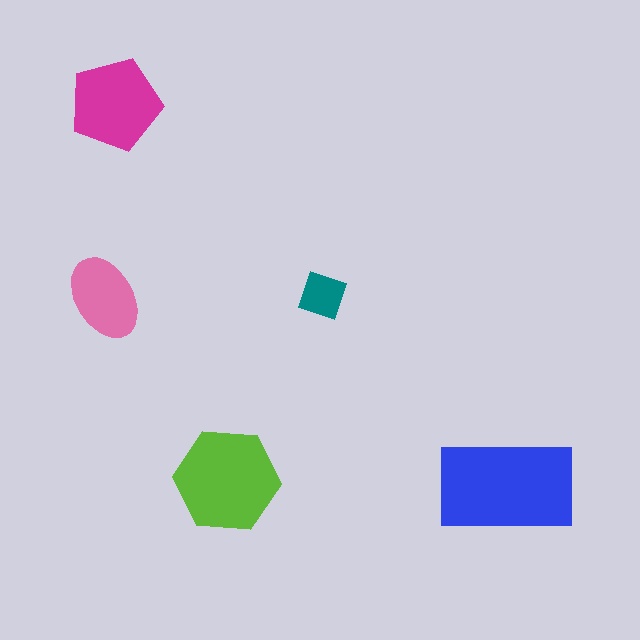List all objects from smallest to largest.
The teal square, the pink ellipse, the magenta pentagon, the lime hexagon, the blue rectangle.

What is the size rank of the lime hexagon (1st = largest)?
2nd.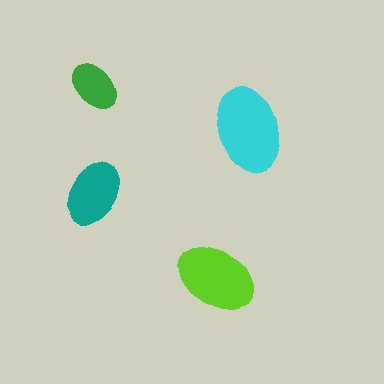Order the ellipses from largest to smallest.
the cyan one, the lime one, the teal one, the green one.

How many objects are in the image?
There are 4 objects in the image.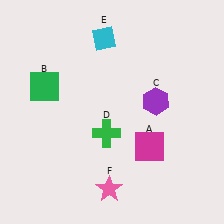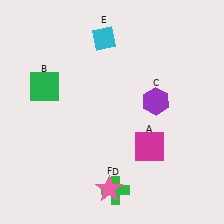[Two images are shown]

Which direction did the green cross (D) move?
The green cross (D) moved down.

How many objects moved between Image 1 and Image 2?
1 object moved between the two images.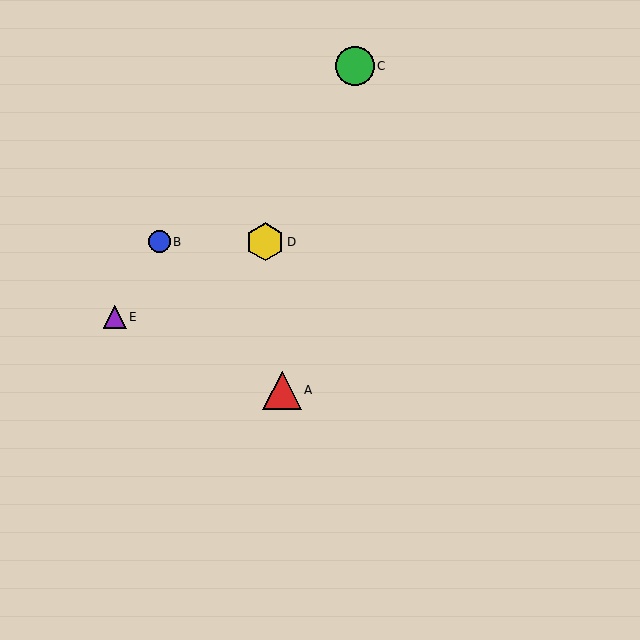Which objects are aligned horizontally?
Objects B, D are aligned horizontally.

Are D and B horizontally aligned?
Yes, both are at y≈242.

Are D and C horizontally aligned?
No, D is at y≈242 and C is at y≈66.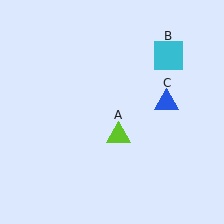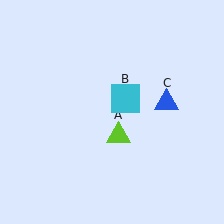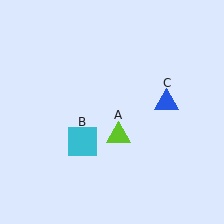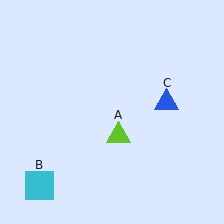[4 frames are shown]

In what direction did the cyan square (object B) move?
The cyan square (object B) moved down and to the left.